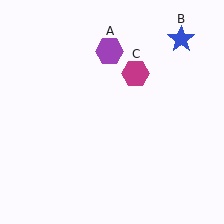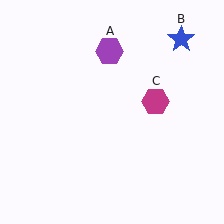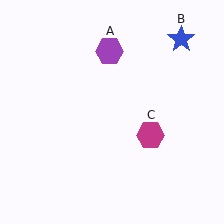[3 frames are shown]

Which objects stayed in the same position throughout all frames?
Purple hexagon (object A) and blue star (object B) remained stationary.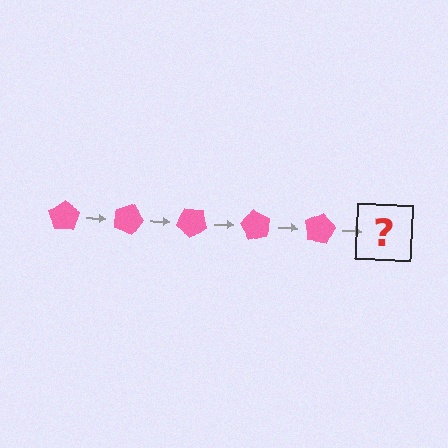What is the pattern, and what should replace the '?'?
The pattern is that the pentagon rotates 20 degrees each step. The '?' should be a pink pentagon rotated 100 degrees.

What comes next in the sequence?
The next element should be a pink pentagon rotated 100 degrees.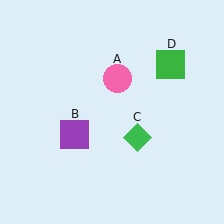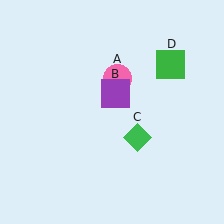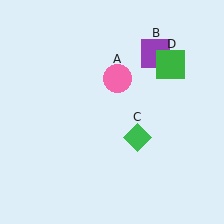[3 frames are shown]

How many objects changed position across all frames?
1 object changed position: purple square (object B).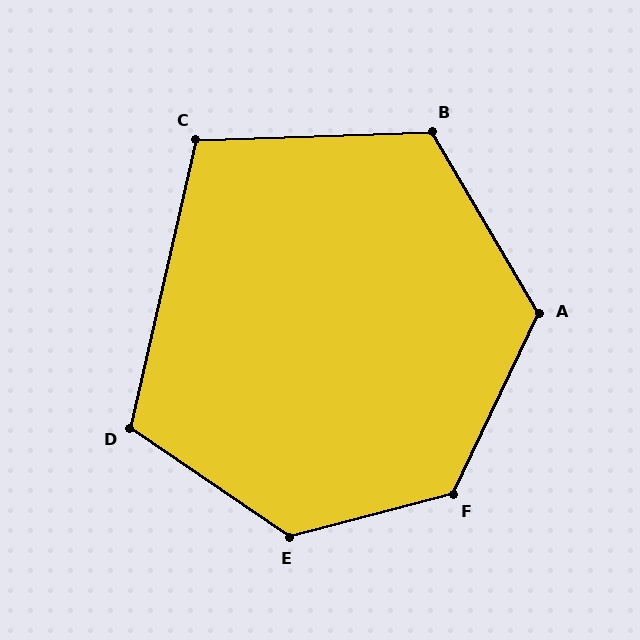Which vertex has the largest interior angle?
E, at approximately 131 degrees.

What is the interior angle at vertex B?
Approximately 119 degrees (obtuse).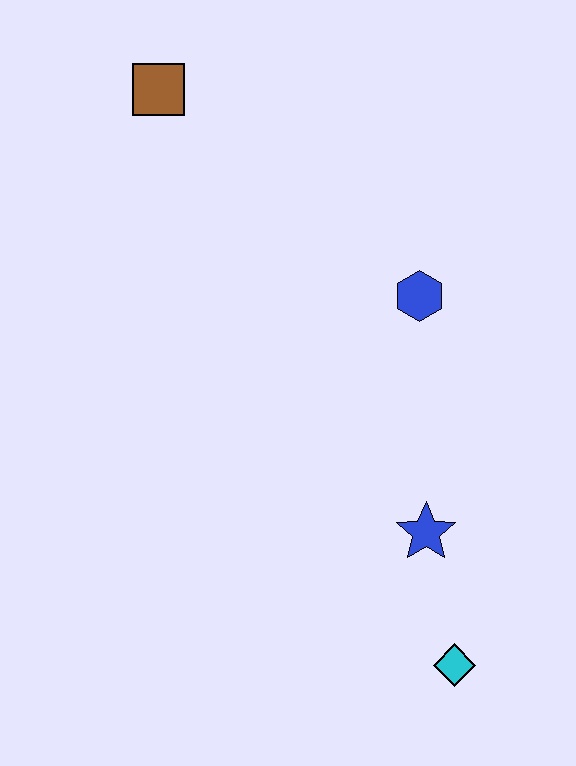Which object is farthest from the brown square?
The cyan diamond is farthest from the brown square.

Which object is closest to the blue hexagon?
The blue star is closest to the blue hexagon.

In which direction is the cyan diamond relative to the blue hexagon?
The cyan diamond is below the blue hexagon.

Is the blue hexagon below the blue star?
No